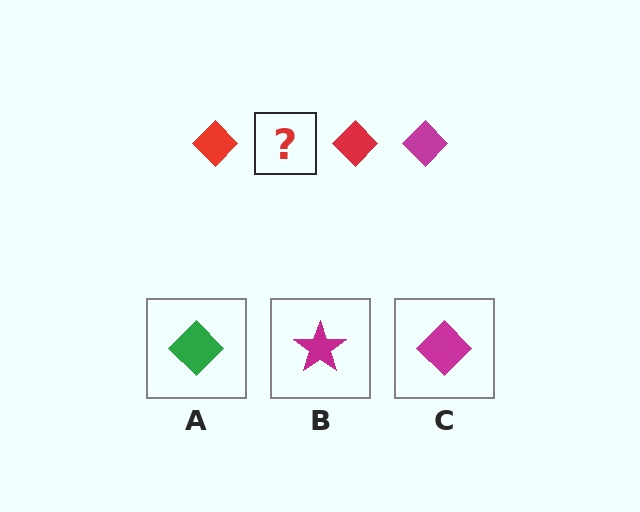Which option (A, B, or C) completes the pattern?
C.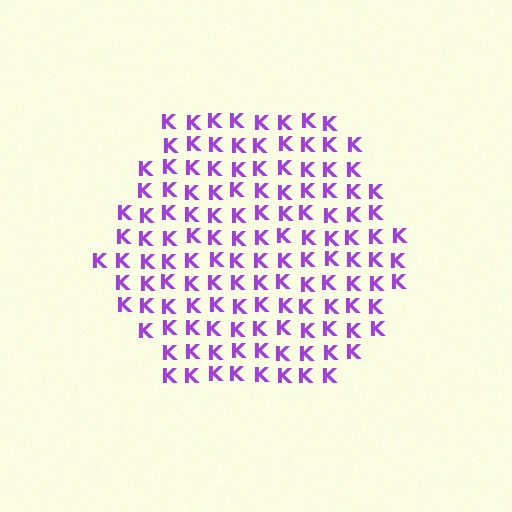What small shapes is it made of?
It is made of small letter K's.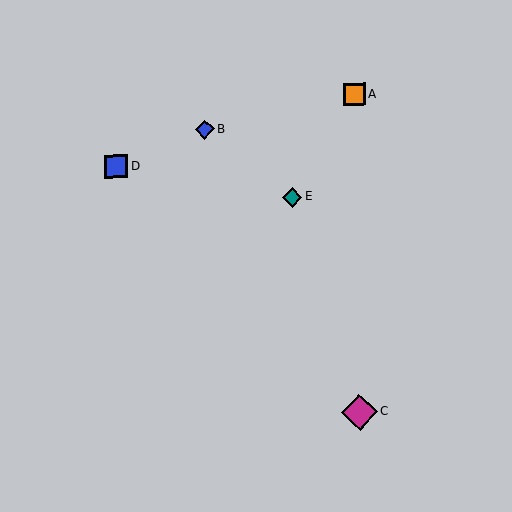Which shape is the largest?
The magenta diamond (labeled C) is the largest.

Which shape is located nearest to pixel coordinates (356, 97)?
The orange square (labeled A) at (354, 94) is nearest to that location.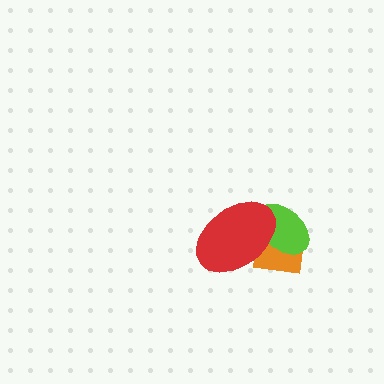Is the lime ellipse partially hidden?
Yes, it is partially covered by another shape.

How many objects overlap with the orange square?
2 objects overlap with the orange square.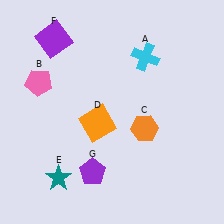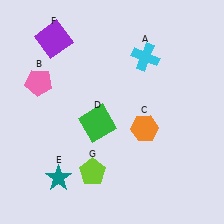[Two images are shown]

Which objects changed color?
D changed from orange to green. G changed from purple to lime.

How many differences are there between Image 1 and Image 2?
There are 2 differences between the two images.